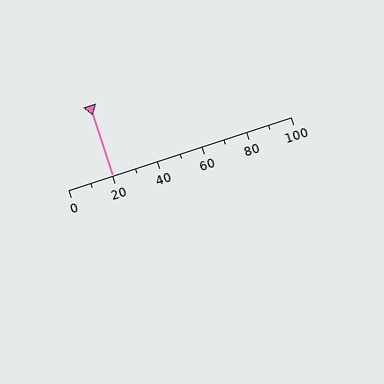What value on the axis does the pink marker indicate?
The marker indicates approximately 20.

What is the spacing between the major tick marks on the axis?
The major ticks are spaced 20 apart.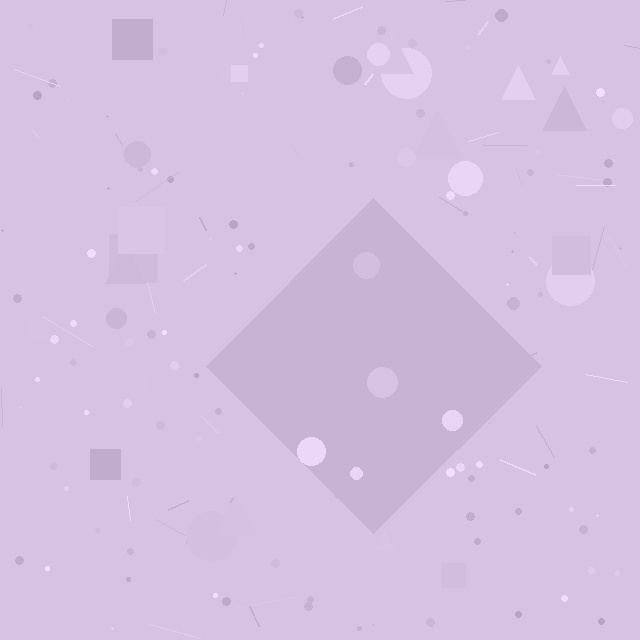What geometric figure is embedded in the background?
A diamond is embedded in the background.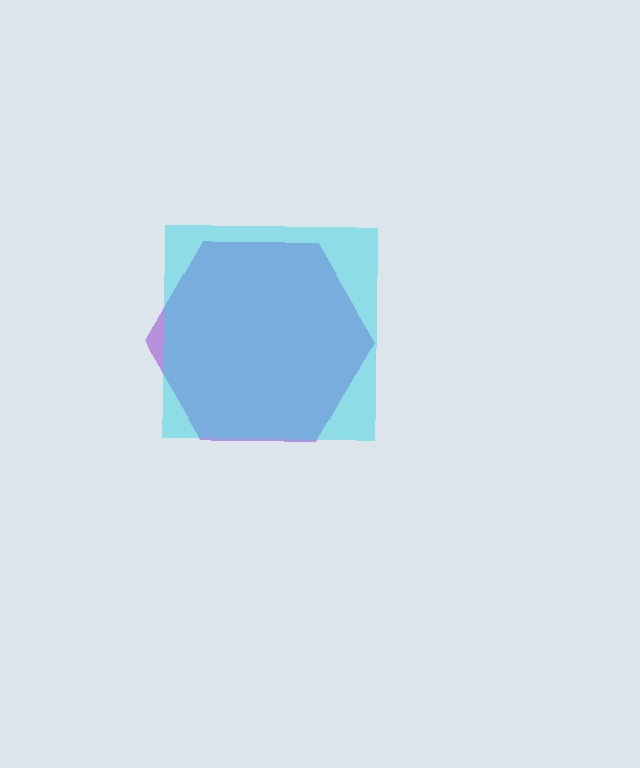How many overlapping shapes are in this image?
There are 2 overlapping shapes in the image.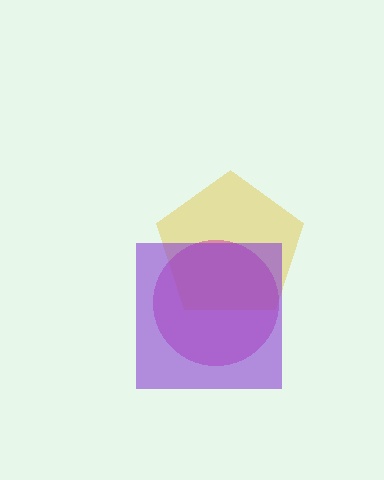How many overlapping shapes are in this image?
There are 3 overlapping shapes in the image.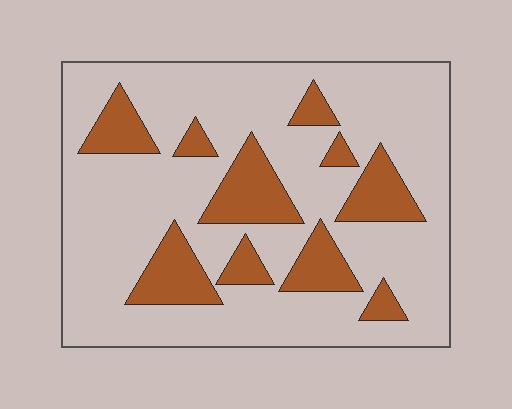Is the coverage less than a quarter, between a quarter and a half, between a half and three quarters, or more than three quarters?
Less than a quarter.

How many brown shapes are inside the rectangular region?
10.